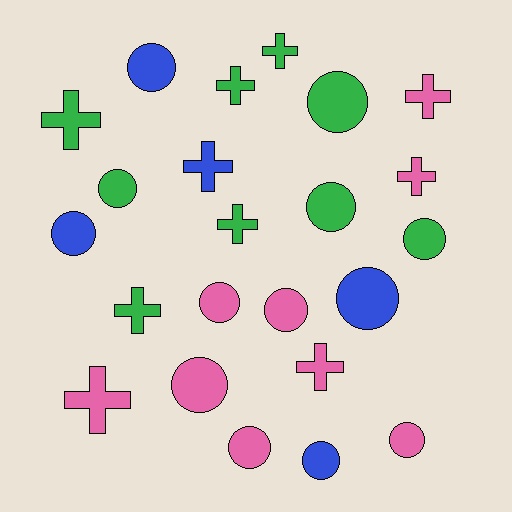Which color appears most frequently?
Green, with 9 objects.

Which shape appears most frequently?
Circle, with 13 objects.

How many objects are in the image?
There are 23 objects.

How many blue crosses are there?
There is 1 blue cross.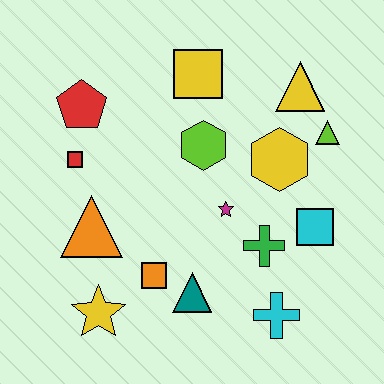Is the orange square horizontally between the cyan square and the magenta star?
No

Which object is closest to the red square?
The red pentagon is closest to the red square.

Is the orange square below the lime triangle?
Yes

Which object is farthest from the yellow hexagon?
The yellow star is farthest from the yellow hexagon.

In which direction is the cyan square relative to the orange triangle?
The cyan square is to the right of the orange triangle.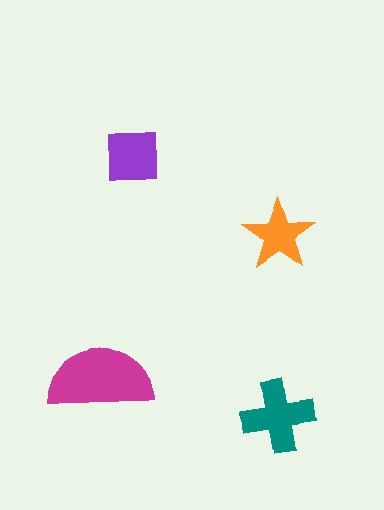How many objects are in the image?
There are 4 objects in the image.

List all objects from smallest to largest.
The orange star, the purple square, the teal cross, the magenta semicircle.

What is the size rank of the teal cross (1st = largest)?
2nd.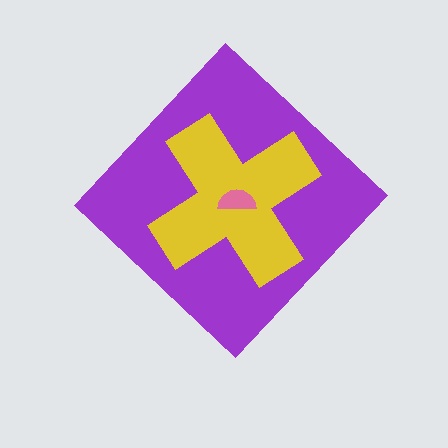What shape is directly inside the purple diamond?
The yellow cross.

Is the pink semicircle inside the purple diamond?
Yes.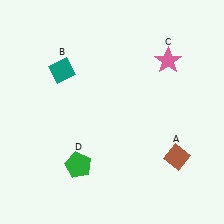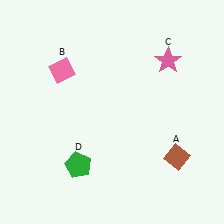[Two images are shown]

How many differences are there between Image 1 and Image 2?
There is 1 difference between the two images.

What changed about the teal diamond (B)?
In Image 1, B is teal. In Image 2, it changed to pink.